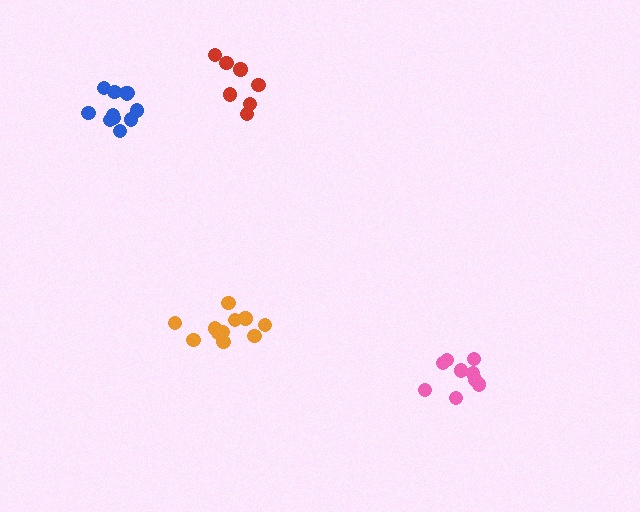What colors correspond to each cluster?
The clusters are colored: red, pink, orange, blue.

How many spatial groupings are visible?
There are 4 spatial groupings.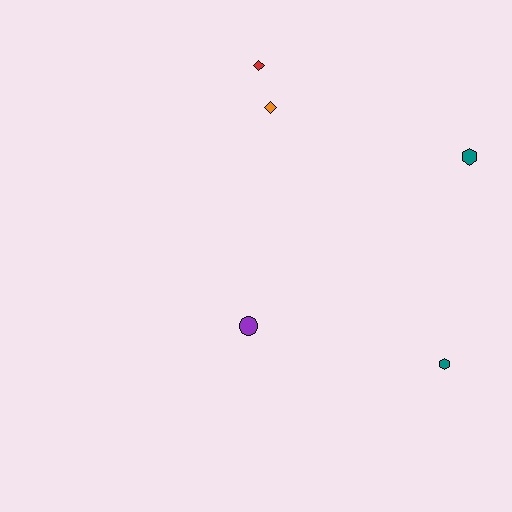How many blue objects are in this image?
There are no blue objects.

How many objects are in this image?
There are 5 objects.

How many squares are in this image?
There are no squares.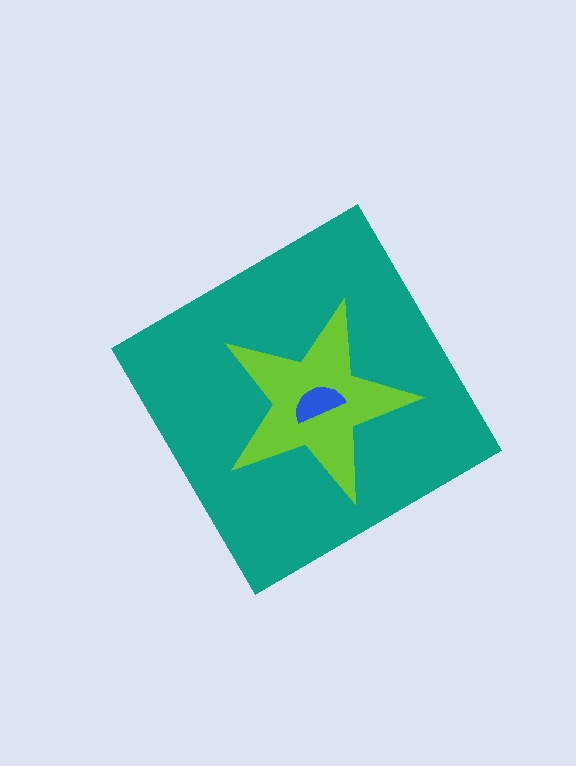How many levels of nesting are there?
3.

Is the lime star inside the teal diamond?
Yes.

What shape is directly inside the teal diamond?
The lime star.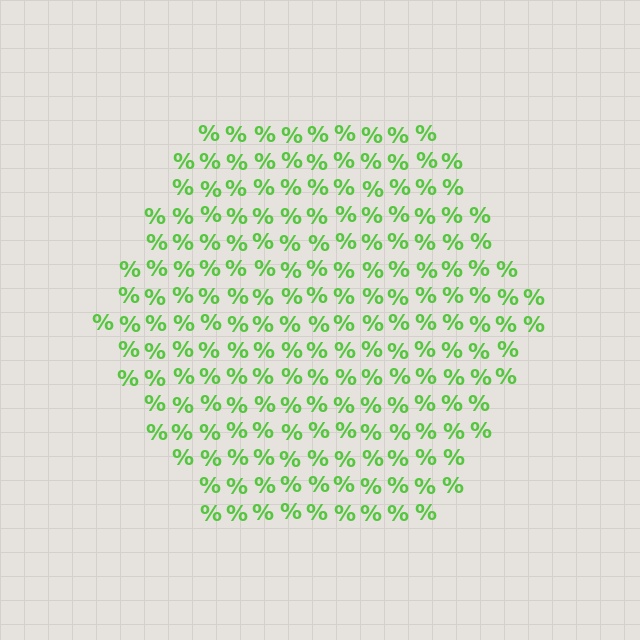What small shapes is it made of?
It is made of small percent signs.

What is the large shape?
The large shape is a hexagon.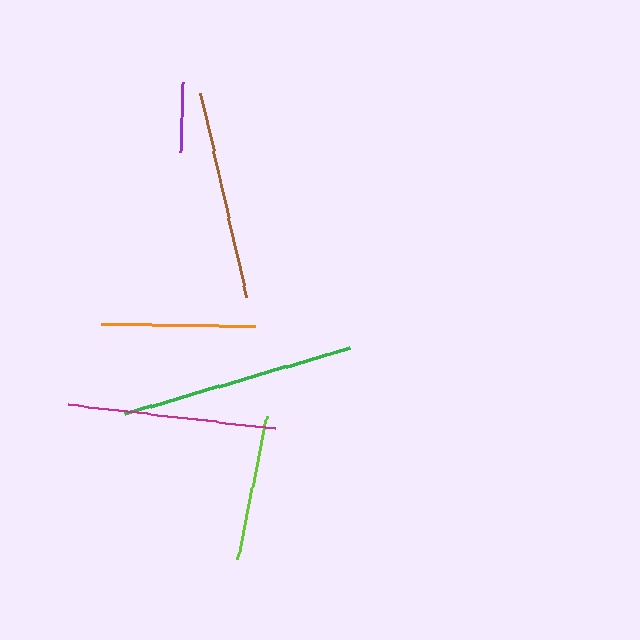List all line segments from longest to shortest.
From longest to shortest: green, magenta, brown, orange, lime, purple.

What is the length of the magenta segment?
The magenta segment is approximately 209 pixels long.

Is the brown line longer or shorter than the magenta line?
The magenta line is longer than the brown line.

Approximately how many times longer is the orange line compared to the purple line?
The orange line is approximately 2.2 times the length of the purple line.